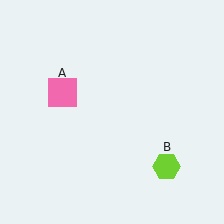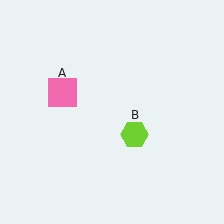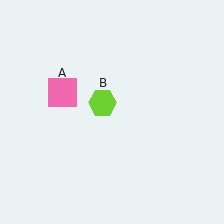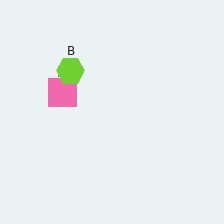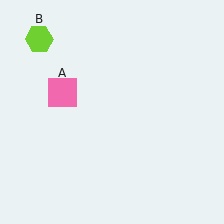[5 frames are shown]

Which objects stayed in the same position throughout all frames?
Pink square (object A) remained stationary.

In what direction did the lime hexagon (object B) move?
The lime hexagon (object B) moved up and to the left.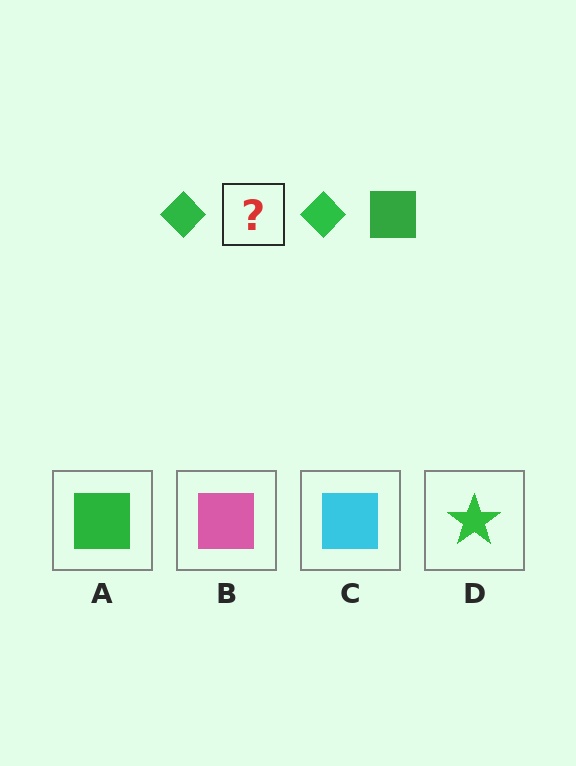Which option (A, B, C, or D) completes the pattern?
A.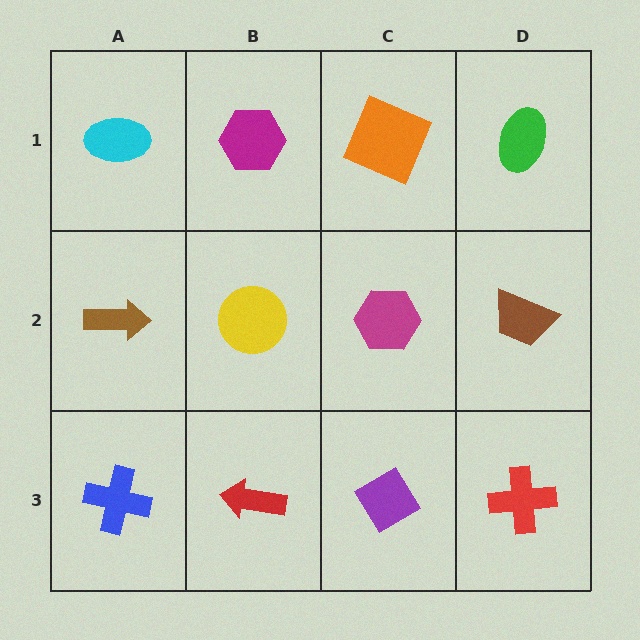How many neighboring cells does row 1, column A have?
2.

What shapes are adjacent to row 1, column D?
A brown trapezoid (row 2, column D), an orange square (row 1, column C).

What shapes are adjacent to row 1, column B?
A yellow circle (row 2, column B), a cyan ellipse (row 1, column A), an orange square (row 1, column C).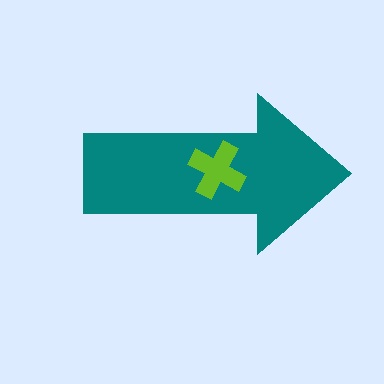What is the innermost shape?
The lime cross.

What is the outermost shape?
The teal arrow.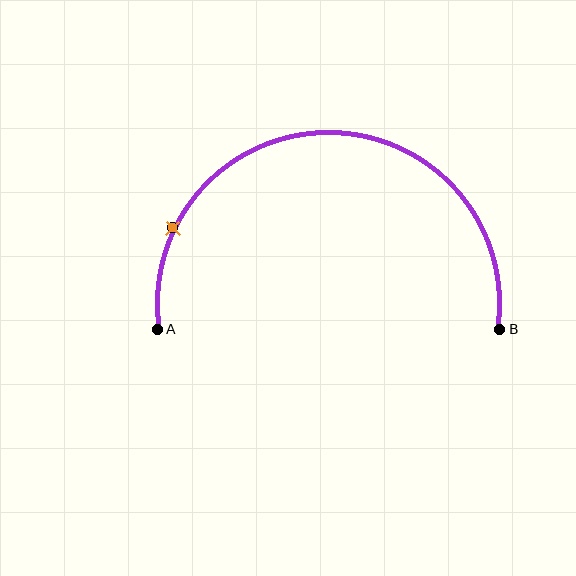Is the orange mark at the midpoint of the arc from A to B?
No. The orange mark lies on the arc but is closer to endpoint A. The arc midpoint would be at the point on the curve equidistant along the arc from both A and B.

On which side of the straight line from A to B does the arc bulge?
The arc bulges above the straight line connecting A and B.